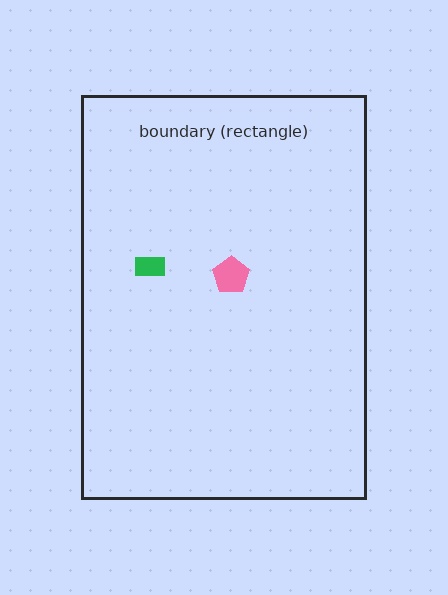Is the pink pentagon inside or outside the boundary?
Inside.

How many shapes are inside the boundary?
2 inside, 0 outside.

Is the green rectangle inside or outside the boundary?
Inside.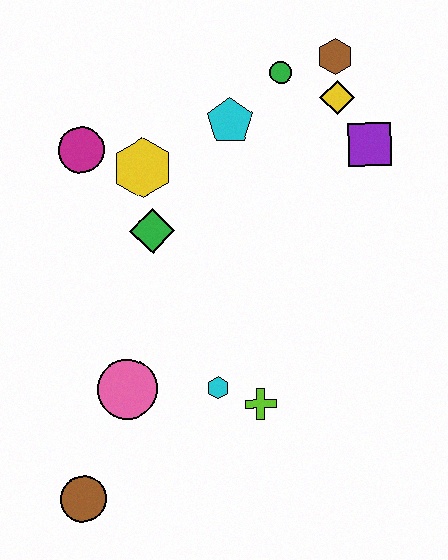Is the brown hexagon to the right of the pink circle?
Yes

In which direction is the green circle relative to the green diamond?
The green circle is above the green diamond.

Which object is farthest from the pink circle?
The brown hexagon is farthest from the pink circle.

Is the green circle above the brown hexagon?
No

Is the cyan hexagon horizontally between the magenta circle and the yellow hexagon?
No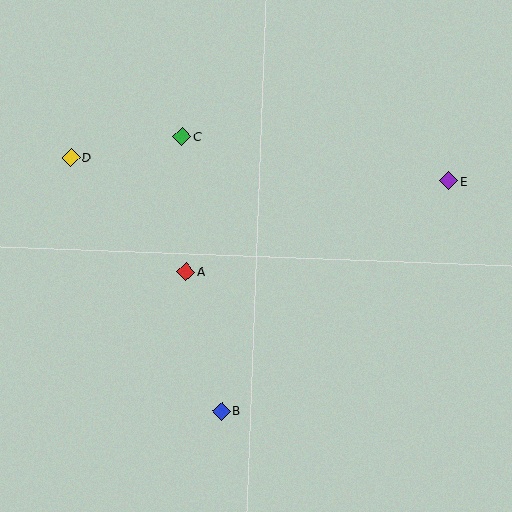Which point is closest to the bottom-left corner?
Point B is closest to the bottom-left corner.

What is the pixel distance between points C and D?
The distance between C and D is 113 pixels.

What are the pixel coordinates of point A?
Point A is at (186, 272).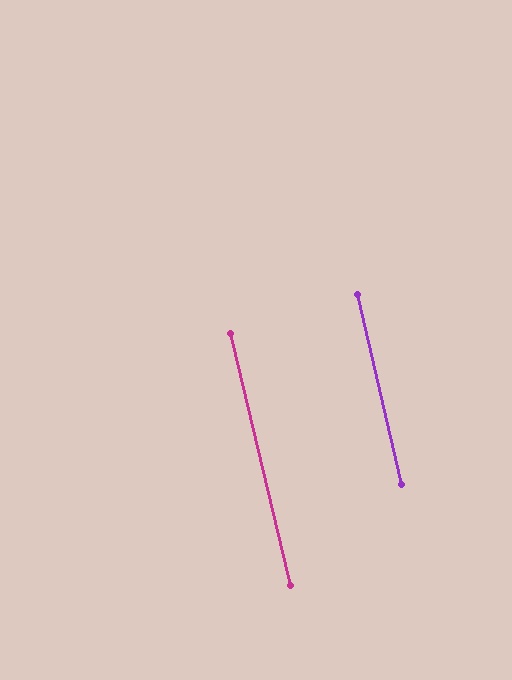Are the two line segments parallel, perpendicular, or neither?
Parallel — their directions differ by only 0.5°.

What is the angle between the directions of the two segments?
Approximately 1 degree.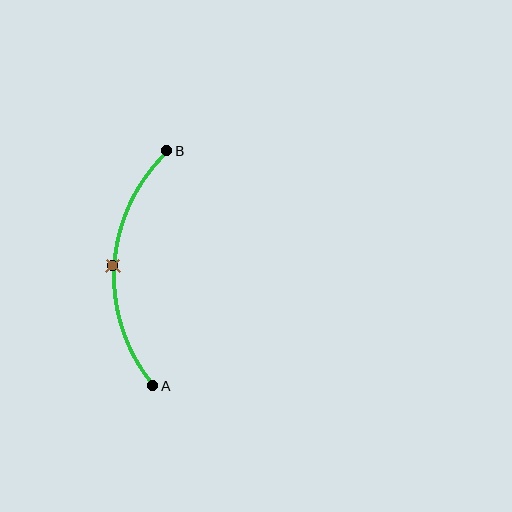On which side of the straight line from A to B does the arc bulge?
The arc bulges to the left of the straight line connecting A and B.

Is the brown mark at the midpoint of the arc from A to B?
Yes. The brown mark lies on the arc at equal arc-length from both A and B — it is the arc midpoint.